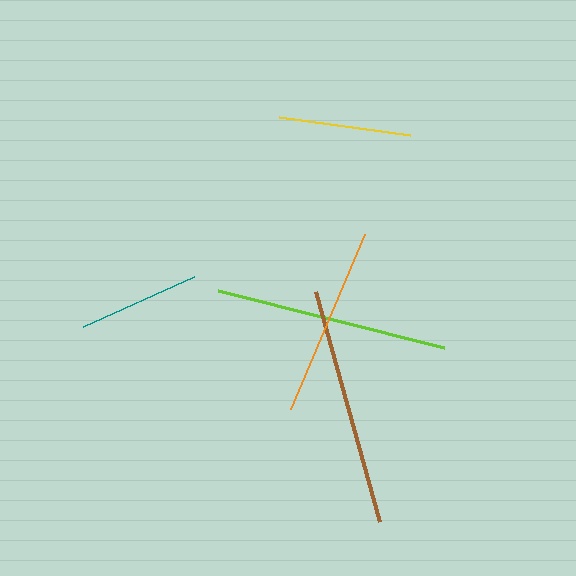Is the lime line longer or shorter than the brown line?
The brown line is longer than the lime line.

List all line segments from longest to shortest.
From longest to shortest: brown, lime, orange, yellow, teal.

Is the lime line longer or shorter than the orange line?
The lime line is longer than the orange line.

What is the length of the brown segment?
The brown segment is approximately 238 pixels long.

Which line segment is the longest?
The brown line is the longest at approximately 238 pixels.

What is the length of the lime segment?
The lime segment is approximately 233 pixels long.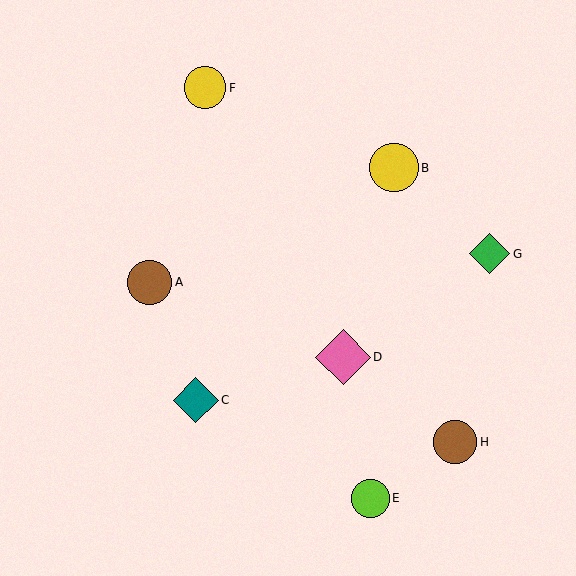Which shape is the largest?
The pink diamond (labeled D) is the largest.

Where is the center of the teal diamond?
The center of the teal diamond is at (196, 400).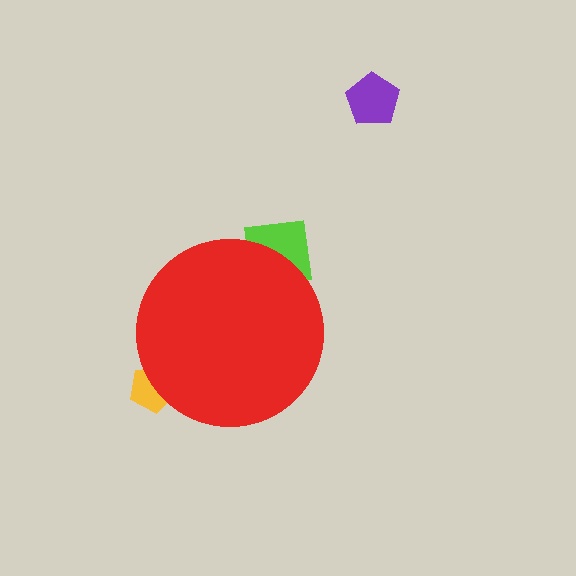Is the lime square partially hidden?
Yes, the lime square is partially hidden behind the red circle.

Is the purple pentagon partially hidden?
No, the purple pentagon is fully visible.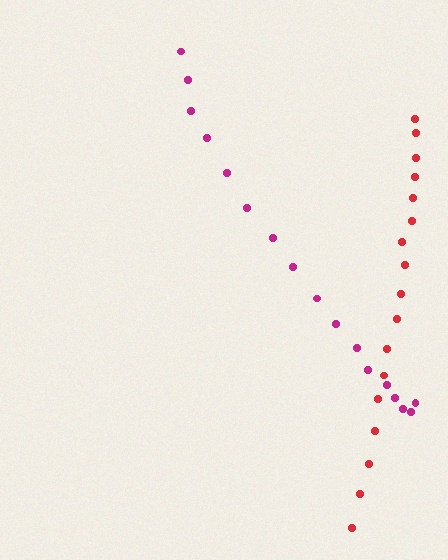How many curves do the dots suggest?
There are 2 distinct paths.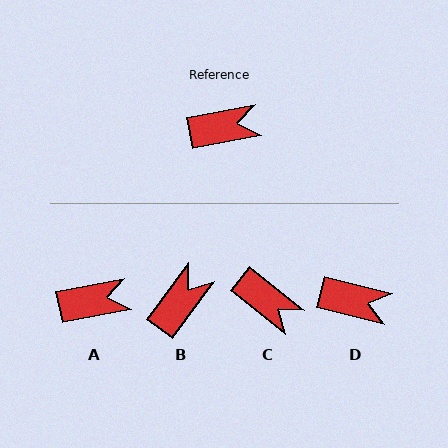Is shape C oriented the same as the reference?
No, it is off by about 50 degrees.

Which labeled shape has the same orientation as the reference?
A.